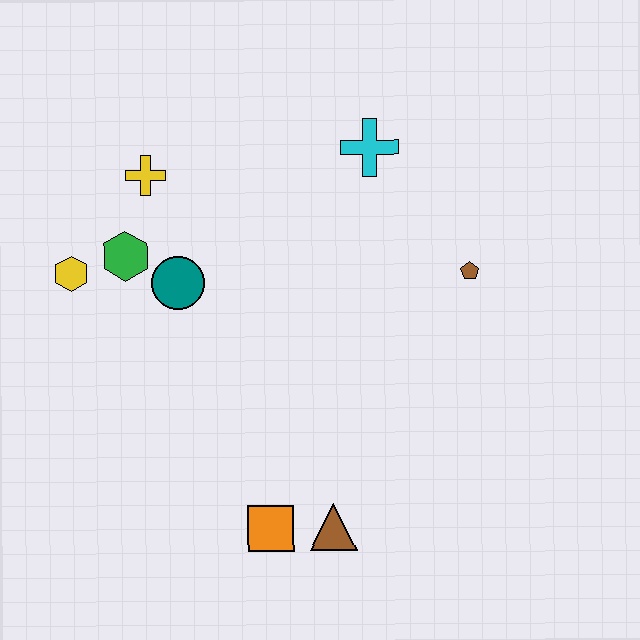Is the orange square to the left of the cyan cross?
Yes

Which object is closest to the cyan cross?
The brown pentagon is closest to the cyan cross.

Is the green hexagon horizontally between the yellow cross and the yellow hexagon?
Yes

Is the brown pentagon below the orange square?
No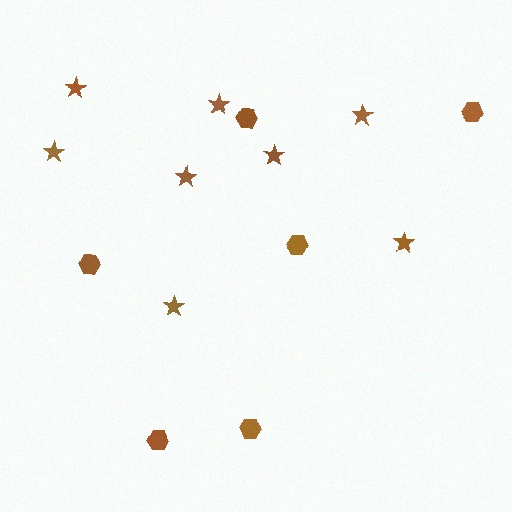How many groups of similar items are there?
There are 2 groups: one group of hexagons (6) and one group of stars (8).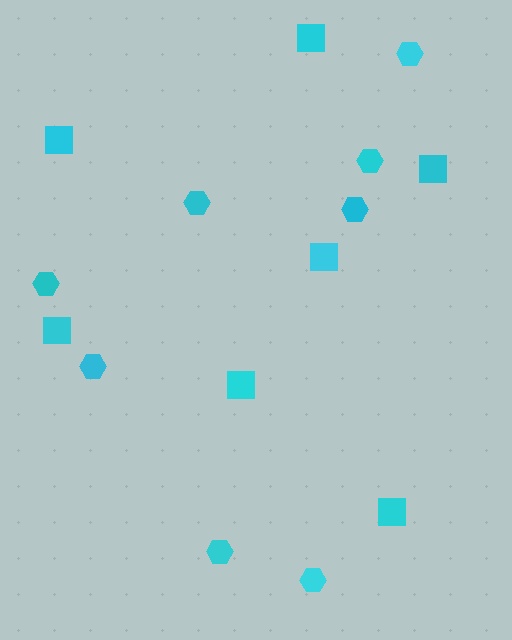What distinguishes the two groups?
There are 2 groups: one group of hexagons (8) and one group of squares (7).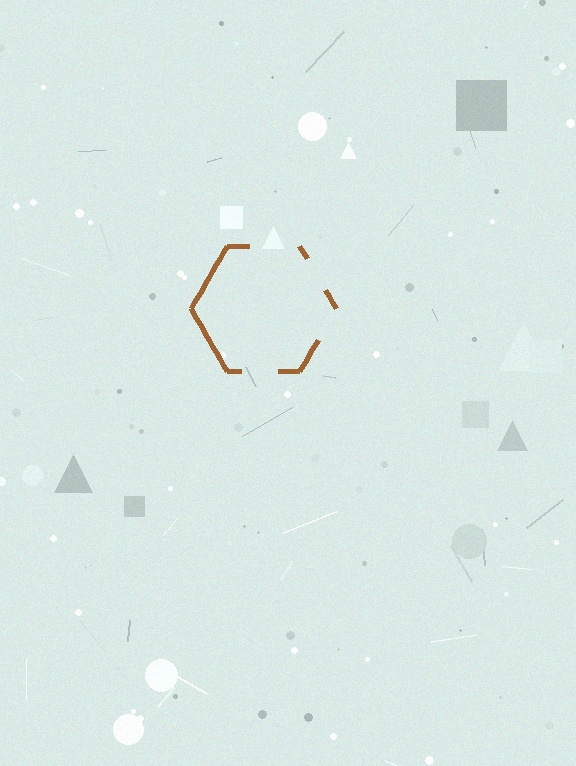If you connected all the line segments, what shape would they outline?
They would outline a hexagon.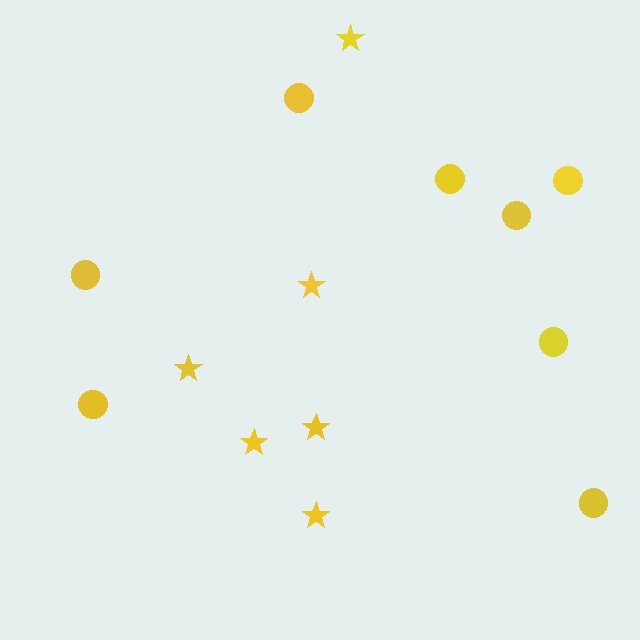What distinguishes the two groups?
There are 2 groups: one group of circles (8) and one group of stars (6).